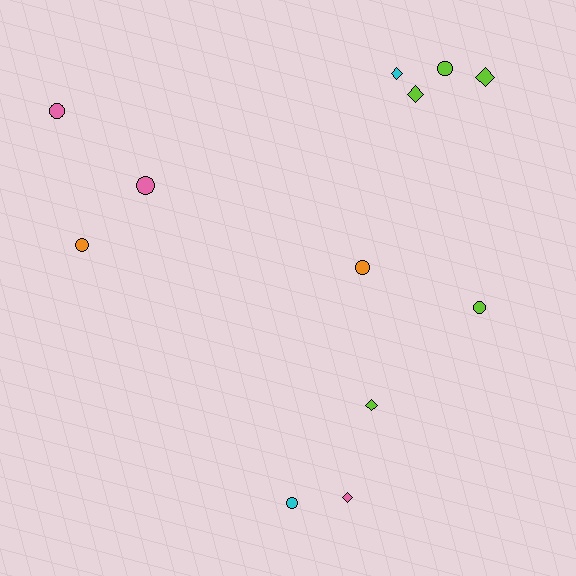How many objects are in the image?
There are 12 objects.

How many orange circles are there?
There are 2 orange circles.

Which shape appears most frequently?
Circle, with 7 objects.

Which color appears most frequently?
Lime, with 5 objects.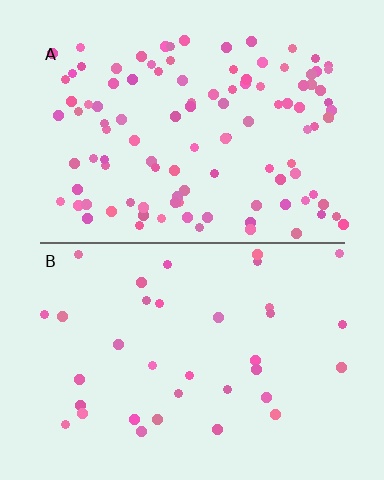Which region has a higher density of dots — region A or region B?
A (the top).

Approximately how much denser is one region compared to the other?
Approximately 3.2× — region A over region B.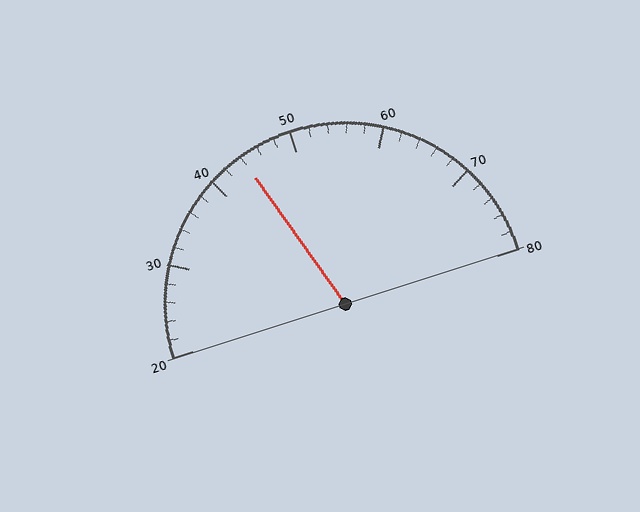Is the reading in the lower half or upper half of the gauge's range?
The reading is in the lower half of the range (20 to 80).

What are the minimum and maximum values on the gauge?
The gauge ranges from 20 to 80.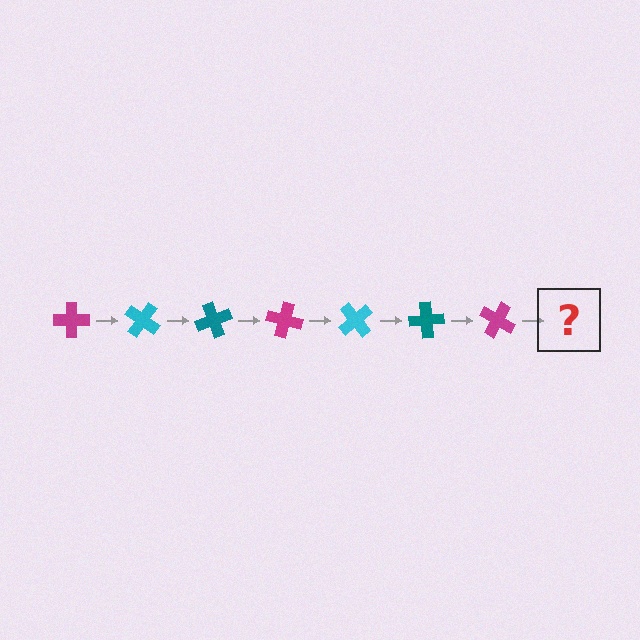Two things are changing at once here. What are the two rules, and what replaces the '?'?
The two rules are that it rotates 35 degrees each step and the color cycles through magenta, cyan, and teal. The '?' should be a cyan cross, rotated 245 degrees from the start.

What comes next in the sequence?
The next element should be a cyan cross, rotated 245 degrees from the start.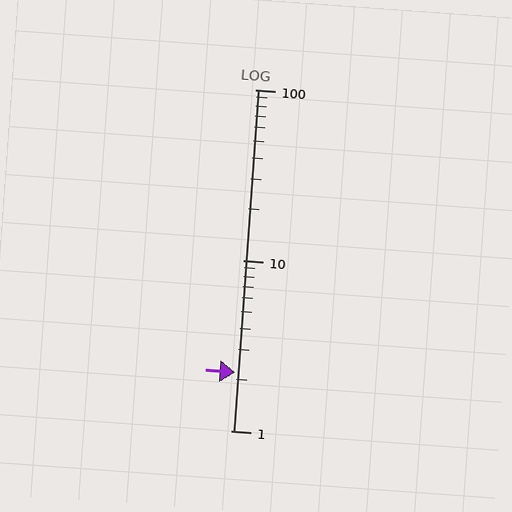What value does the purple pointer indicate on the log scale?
The pointer indicates approximately 2.2.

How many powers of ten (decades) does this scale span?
The scale spans 2 decades, from 1 to 100.